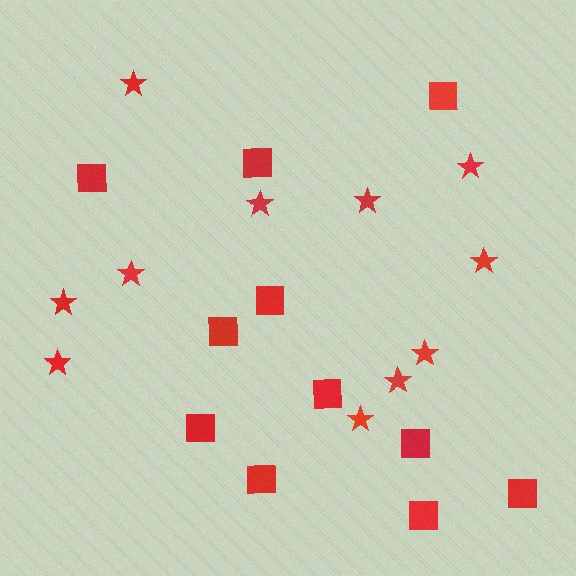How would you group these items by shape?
There are 2 groups: one group of squares (11) and one group of stars (11).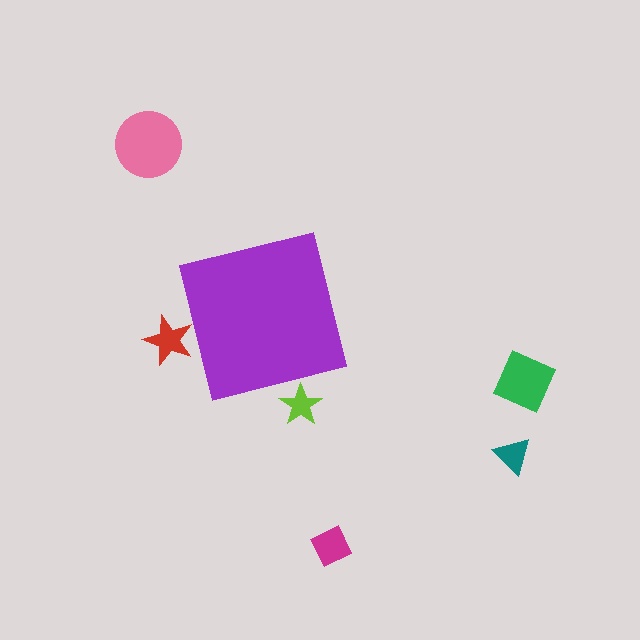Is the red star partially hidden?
Yes, the red star is partially hidden behind the purple square.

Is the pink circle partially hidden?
No, the pink circle is fully visible.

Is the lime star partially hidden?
Yes, the lime star is partially hidden behind the purple square.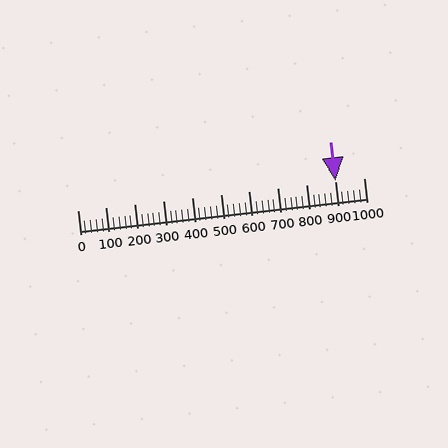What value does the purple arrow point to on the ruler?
The purple arrow points to approximately 900.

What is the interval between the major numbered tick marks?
The major tick marks are spaced 100 units apart.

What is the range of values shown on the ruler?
The ruler shows values from 0 to 1000.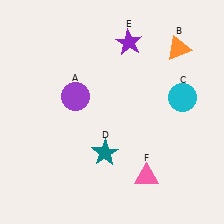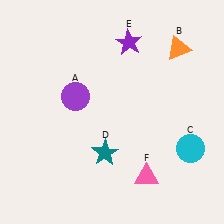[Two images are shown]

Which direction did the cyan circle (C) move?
The cyan circle (C) moved down.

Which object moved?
The cyan circle (C) moved down.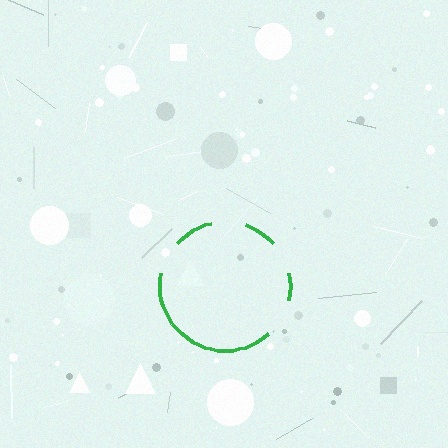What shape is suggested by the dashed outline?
The dashed outline suggests a circle.